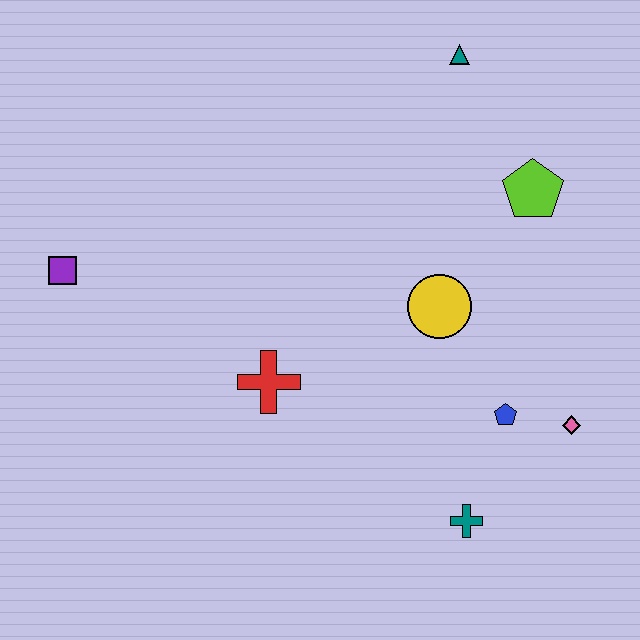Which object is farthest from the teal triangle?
The teal cross is farthest from the teal triangle.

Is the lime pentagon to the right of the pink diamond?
No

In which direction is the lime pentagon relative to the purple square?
The lime pentagon is to the right of the purple square.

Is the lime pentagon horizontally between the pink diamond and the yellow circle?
Yes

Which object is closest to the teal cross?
The blue pentagon is closest to the teal cross.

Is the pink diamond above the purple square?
No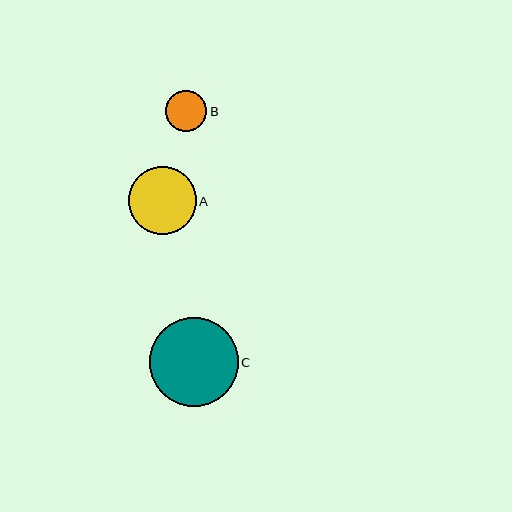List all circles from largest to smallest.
From largest to smallest: C, A, B.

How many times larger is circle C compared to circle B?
Circle C is approximately 2.2 times the size of circle B.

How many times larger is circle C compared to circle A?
Circle C is approximately 1.3 times the size of circle A.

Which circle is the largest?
Circle C is the largest with a size of approximately 89 pixels.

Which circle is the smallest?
Circle B is the smallest with a size of approximately 41 pixels.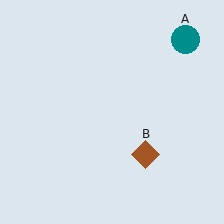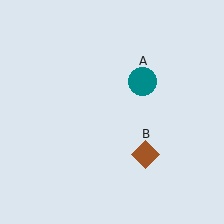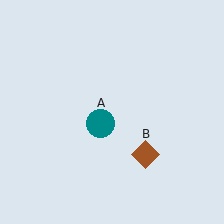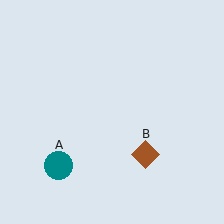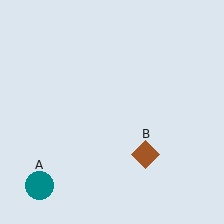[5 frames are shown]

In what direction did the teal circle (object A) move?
The teal circle (object A) moved down and to the left.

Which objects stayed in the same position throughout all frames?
Brown diamond (object B) remained stationary.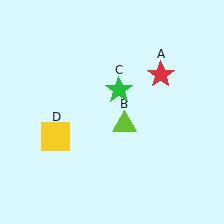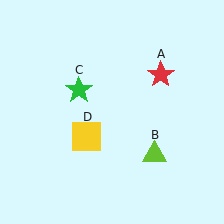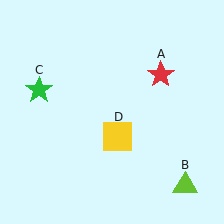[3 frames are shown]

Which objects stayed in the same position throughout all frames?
Red star (object A) remained stationary.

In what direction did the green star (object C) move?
The green star (object C) moved left.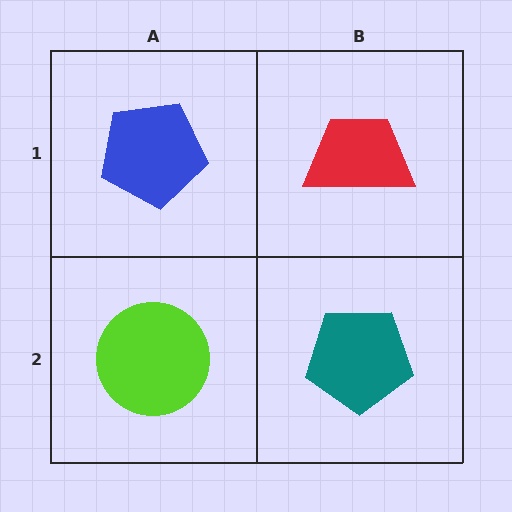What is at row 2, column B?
A teal pentagon.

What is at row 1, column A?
A blue pentagon.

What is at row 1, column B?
A red trapezoid.